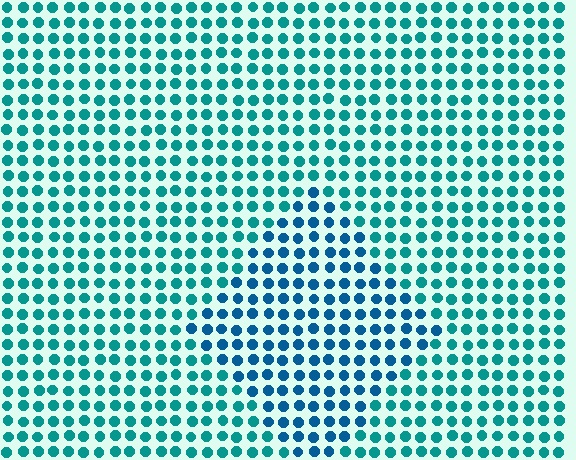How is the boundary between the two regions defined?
The boundary is defined purely by a slight shift in hue (about 28 degrees). Spacing, size, and orientation are identical on both sides.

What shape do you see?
I see a diamond.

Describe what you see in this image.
The image is filled with small teal elements in a uniform arrangement. A diamond-shaped region is visible where the elements are tinted to a slightly different hue, forming a subtle color boundary.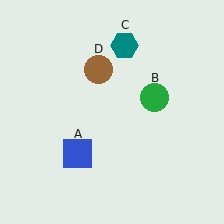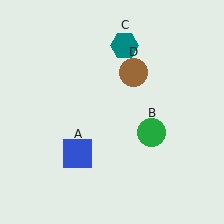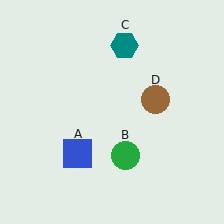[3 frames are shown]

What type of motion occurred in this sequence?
The green circle (object B), brown circle (object D) rotated clockwise around the center of the scene.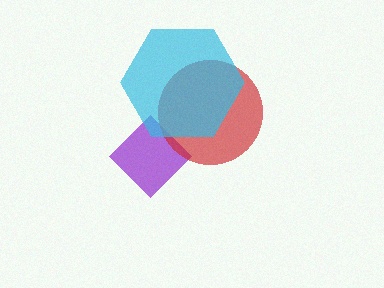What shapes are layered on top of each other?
The layered shapes are: a purple diamond, a red circle, a cyan hexagon.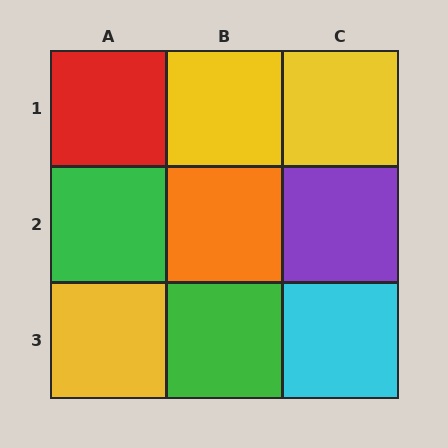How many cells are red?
1 cell is red.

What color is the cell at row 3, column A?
Yellow.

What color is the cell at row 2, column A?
Green.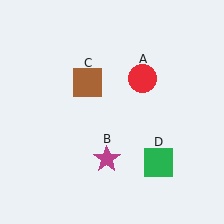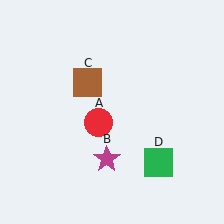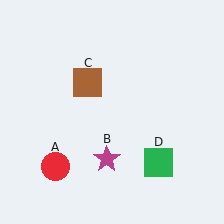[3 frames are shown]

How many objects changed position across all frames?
1 object changed position: red circle (object A).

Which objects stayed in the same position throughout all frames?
Magenta star (object B) and brown square (object C) and green square (object D) remained stationary.